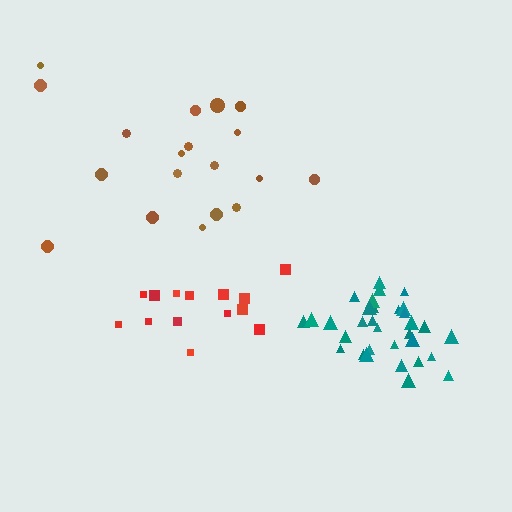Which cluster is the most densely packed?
Teal.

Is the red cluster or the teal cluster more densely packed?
Teal.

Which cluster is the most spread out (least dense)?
Brown.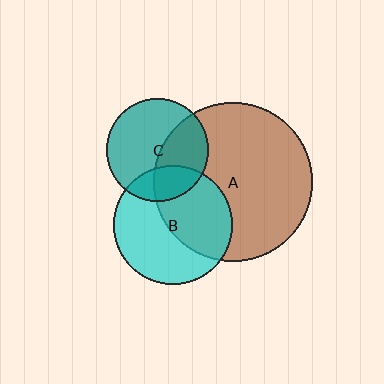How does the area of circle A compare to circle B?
Approximately 1.8 times.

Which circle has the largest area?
Circle A (brown).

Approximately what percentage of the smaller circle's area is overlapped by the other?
Approximately 50%.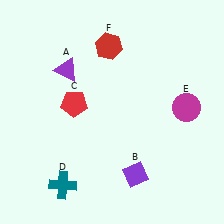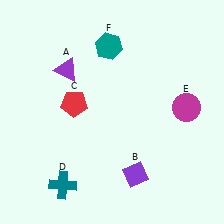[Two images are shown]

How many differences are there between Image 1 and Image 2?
There is 1 difference between the two images.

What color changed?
The hexagon (F) changed from red in Image 1 to teal in Image 2.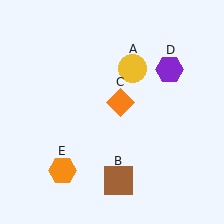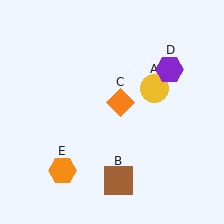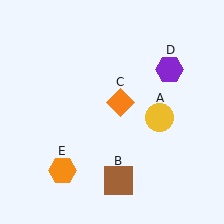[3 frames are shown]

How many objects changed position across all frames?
1 object changed position: yellow circle (object A).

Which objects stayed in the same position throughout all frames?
Brown square (object B) and orange diamond (object C) and purple hexagon (object D) and orange hexagon (object E) remained stationary.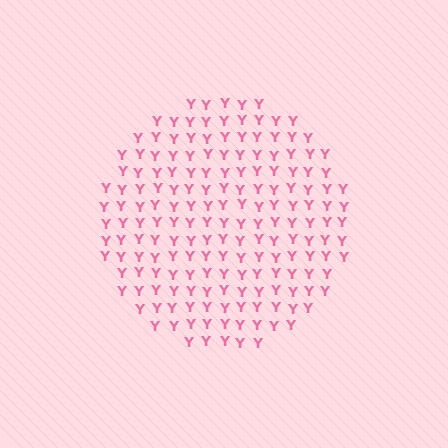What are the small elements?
The small elements are letter Y's.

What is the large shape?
The large shape is a circle.